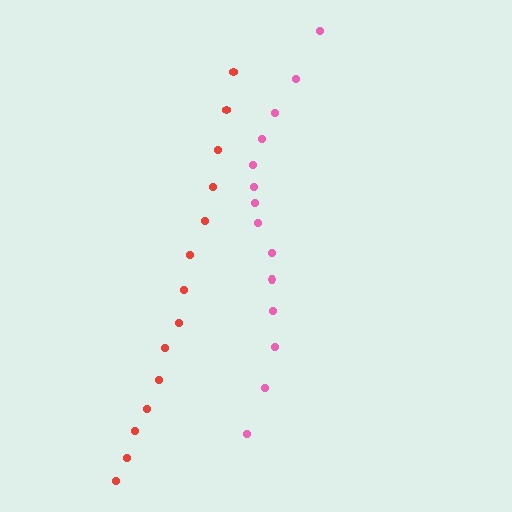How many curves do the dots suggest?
There are 2 distinct paths.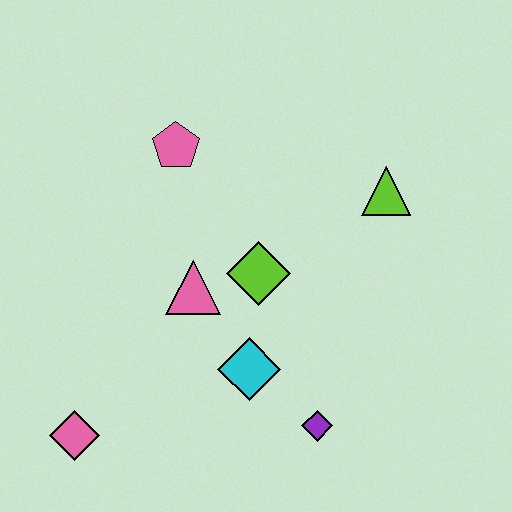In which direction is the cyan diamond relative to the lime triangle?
The cyan diamond is below the lime triangle.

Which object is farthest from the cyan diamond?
The pink pentagon is farthest from the cyan diamond.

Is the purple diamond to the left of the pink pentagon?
No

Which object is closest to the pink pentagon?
The pink triangle is closest to the pink pentagon.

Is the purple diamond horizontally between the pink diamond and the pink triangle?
No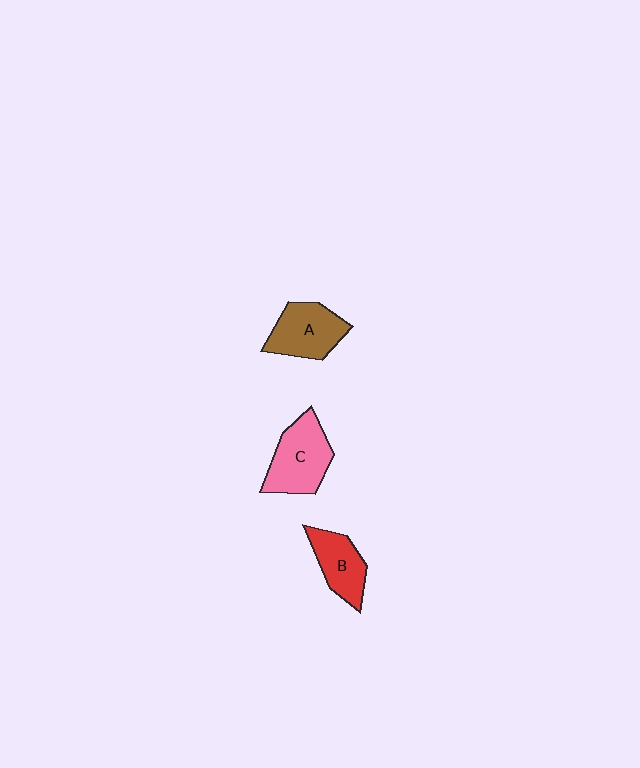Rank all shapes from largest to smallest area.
From largest to smallest: C (pink), A (brown), B (red).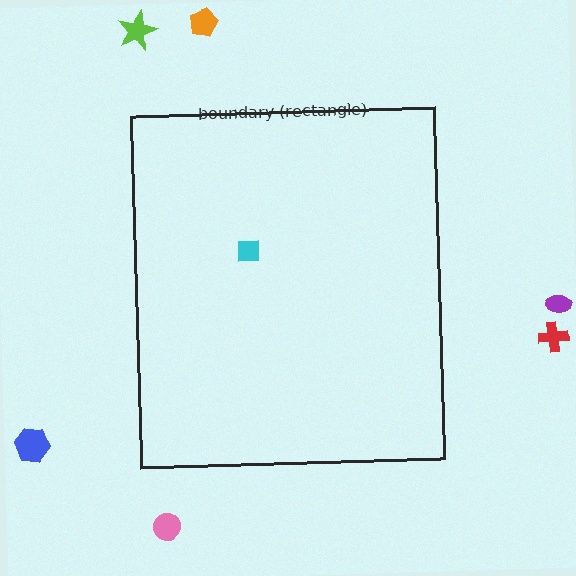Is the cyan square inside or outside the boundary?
Inside.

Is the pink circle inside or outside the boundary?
Outside.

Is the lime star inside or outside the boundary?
Outside.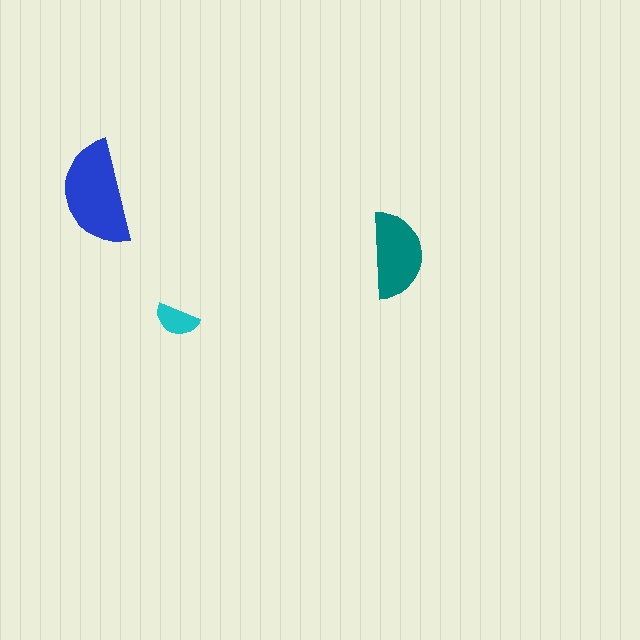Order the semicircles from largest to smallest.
the blue one, the teal one, the cyan one.